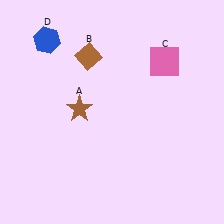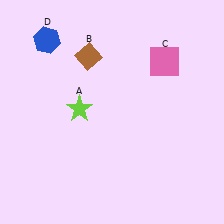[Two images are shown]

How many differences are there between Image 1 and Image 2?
There is 1 difference between the two images.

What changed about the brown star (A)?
In Image 1, A is brown. In Image 2, it changed to lime.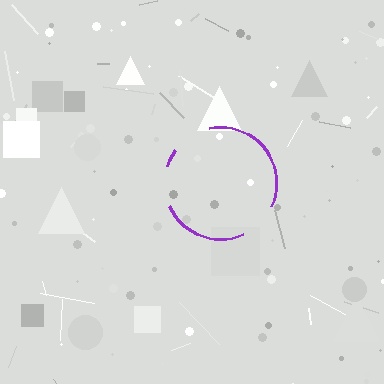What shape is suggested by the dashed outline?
The dashed outline suggests a circle.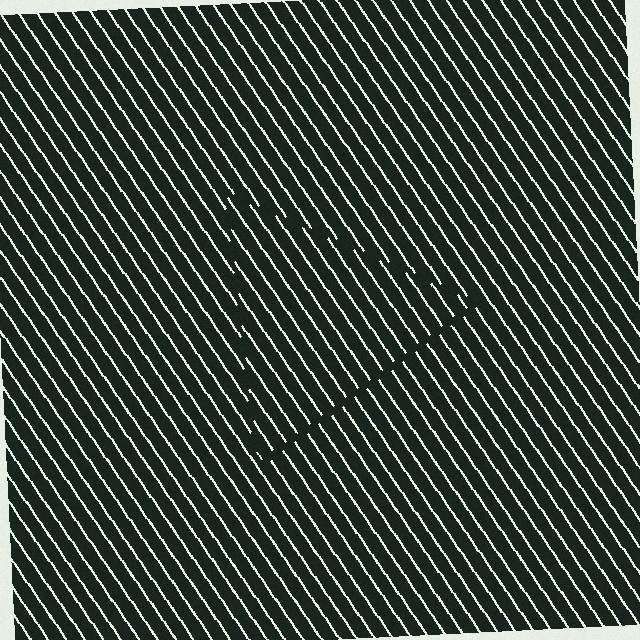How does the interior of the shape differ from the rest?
The interior of the shape contains the same grating, shifted by half a period — the contour is defined by the phase discontinuity where line-ends from the inner and outer gratings abut.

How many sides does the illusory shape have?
3 sides — the line-ends trace a triangle.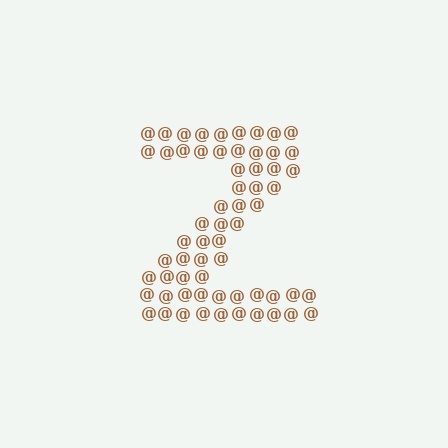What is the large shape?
The large shape is the letter Z.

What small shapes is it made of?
It is made of small at signs.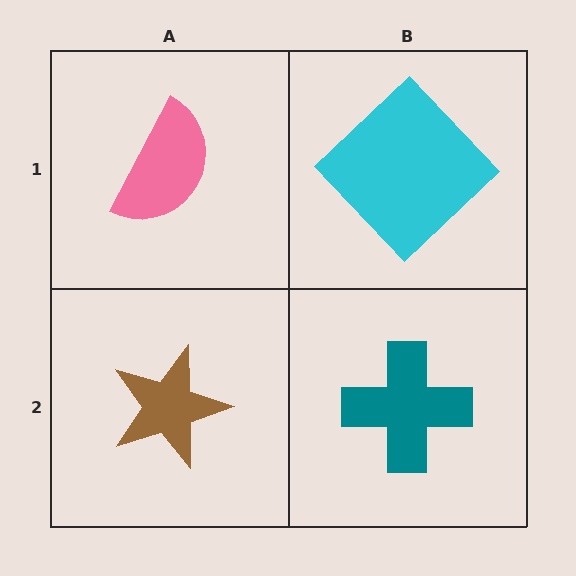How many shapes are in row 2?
2 shapes.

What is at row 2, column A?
A brown star.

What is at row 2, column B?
A teal cross.